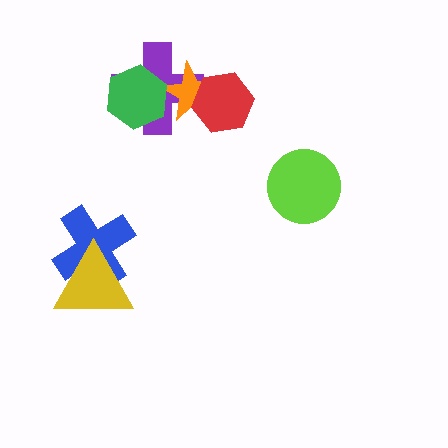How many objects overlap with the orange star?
3 objects overlap with the orange star.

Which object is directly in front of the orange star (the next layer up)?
The red hexagon is directly in front of the orange star.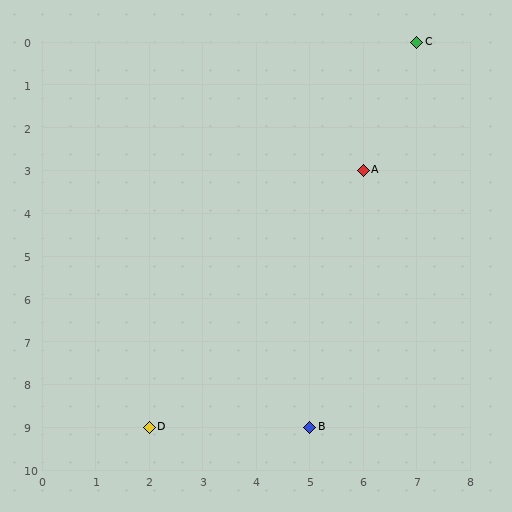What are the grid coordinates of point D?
Point D is at grid coordinates (2, 9).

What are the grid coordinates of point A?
Point A is at grid coordinates (6, 3).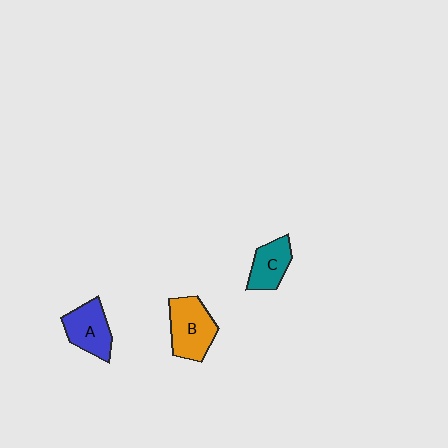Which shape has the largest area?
Shape B (orange).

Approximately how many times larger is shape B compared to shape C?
Approximately 1.5 times.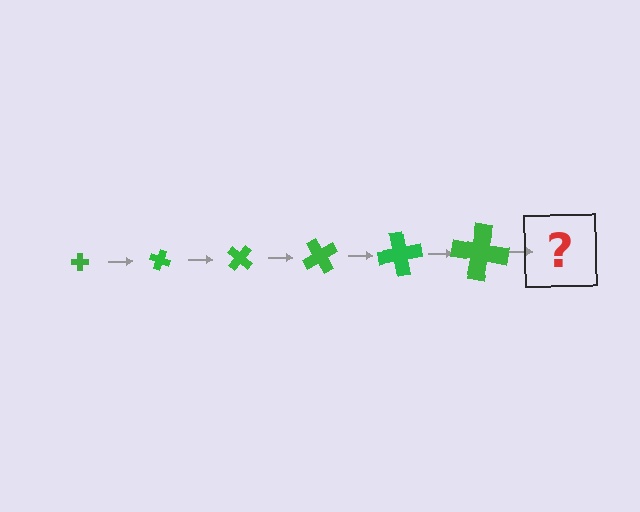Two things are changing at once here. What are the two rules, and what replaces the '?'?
The two rules are that the cross grows larger each step and it rotates 20 degrees each step. The '?' should be a cross, larger than the previous one and rotated 120 degrees from the start.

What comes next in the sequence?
The next element should be a cross, larger than the previous one and rotated 120 degrees from the start.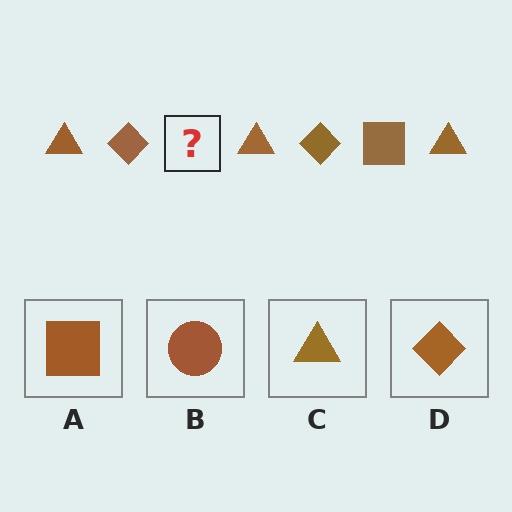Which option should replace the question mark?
Option A.